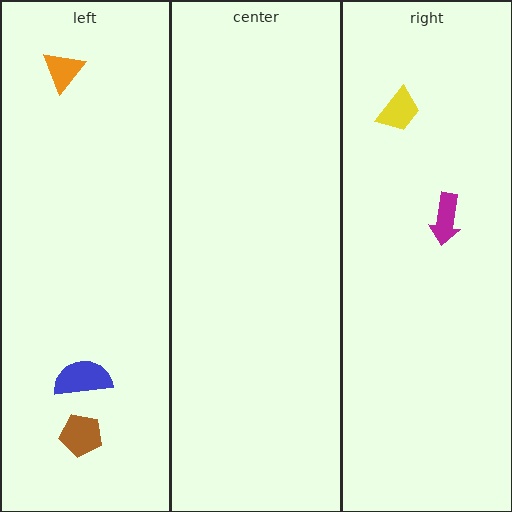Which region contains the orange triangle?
The left region.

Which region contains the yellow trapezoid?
The right region.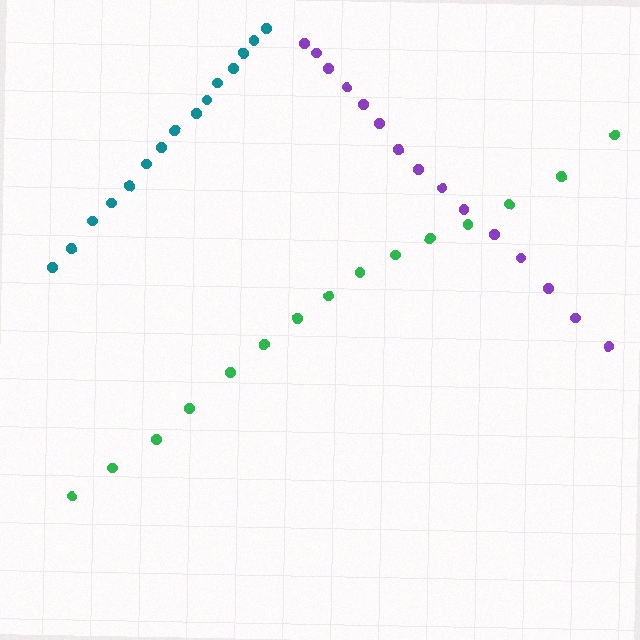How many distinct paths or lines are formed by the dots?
There are 3 distinct paths.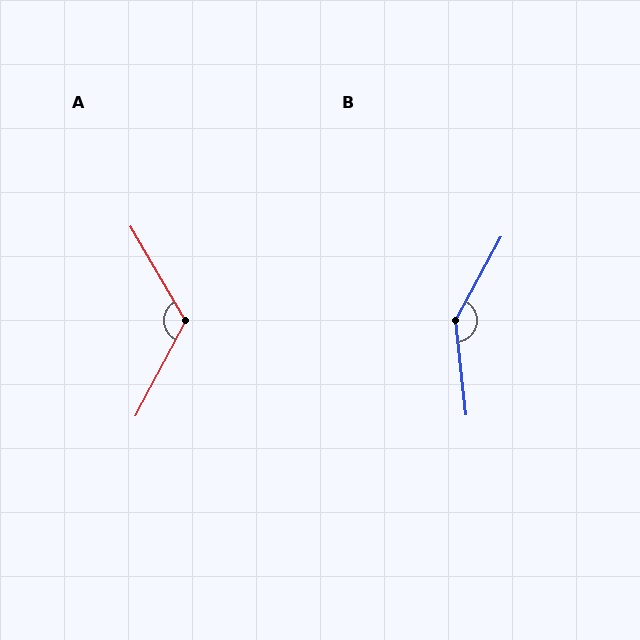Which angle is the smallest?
A, at approximately 122 degrees.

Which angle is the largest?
B, at approximately 145 degrees.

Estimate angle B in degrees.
Approximately 145 degrees.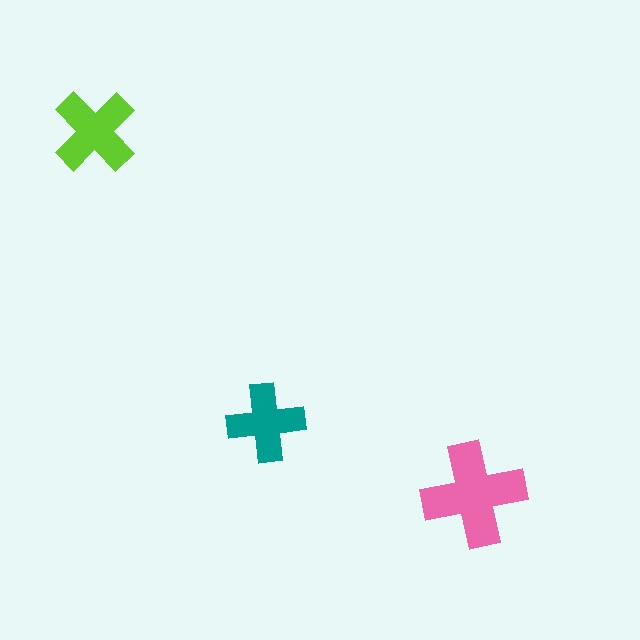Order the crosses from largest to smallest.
the pink one, the lime one, the teal one.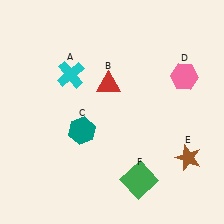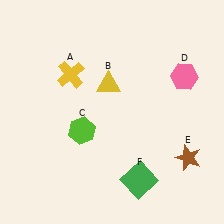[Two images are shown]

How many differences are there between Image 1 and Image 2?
There are 3 differences between the two images.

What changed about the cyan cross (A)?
In Image 1, A is cyan. In Image 2, it changed to yellow.